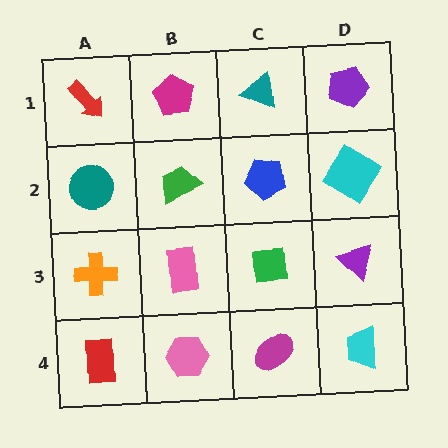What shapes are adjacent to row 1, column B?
A green trapezoid (row 2, column B), a red arrow (row 1, column A), a teal triangle (row 1, column C).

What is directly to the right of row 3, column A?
A pink rectangle.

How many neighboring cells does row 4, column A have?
2.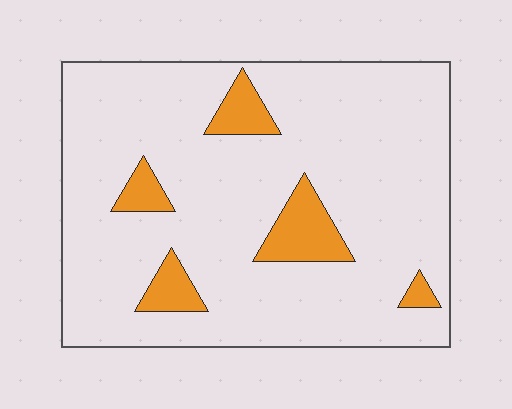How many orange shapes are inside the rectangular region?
5.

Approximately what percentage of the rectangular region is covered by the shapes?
Approximately 10%.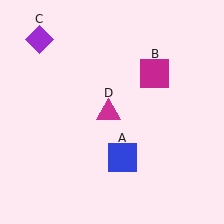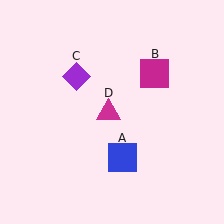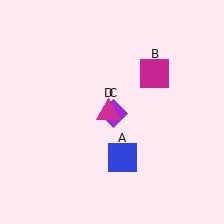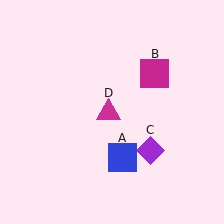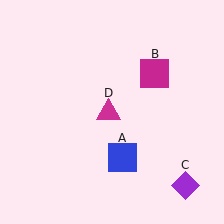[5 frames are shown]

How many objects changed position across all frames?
1 object changed position: purple diamond (object C).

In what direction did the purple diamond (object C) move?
The purple diamond (object C) moved down and to the right.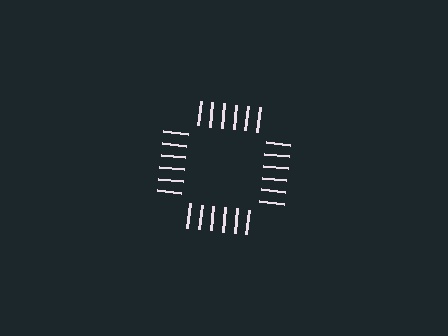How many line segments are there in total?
24 — 6 along each of the 4 edges.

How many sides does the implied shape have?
4 sides — the line-ends trace a square.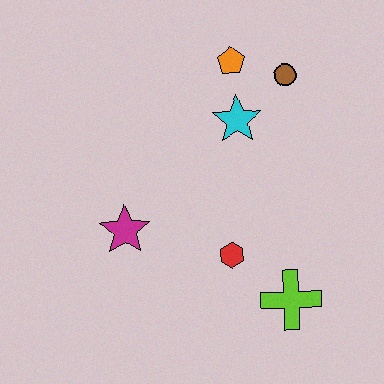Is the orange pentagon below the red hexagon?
No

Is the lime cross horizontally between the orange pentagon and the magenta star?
No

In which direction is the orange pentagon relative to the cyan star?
The orange pentagon is above the cyan star.